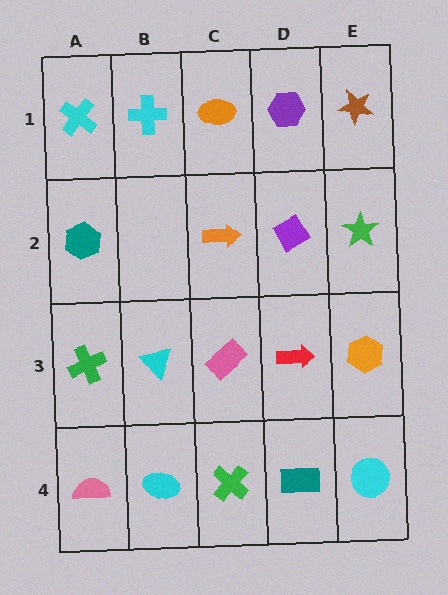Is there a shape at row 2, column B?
No, that cell is empty.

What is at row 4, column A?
A pink semicircle.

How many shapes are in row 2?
4 shapes.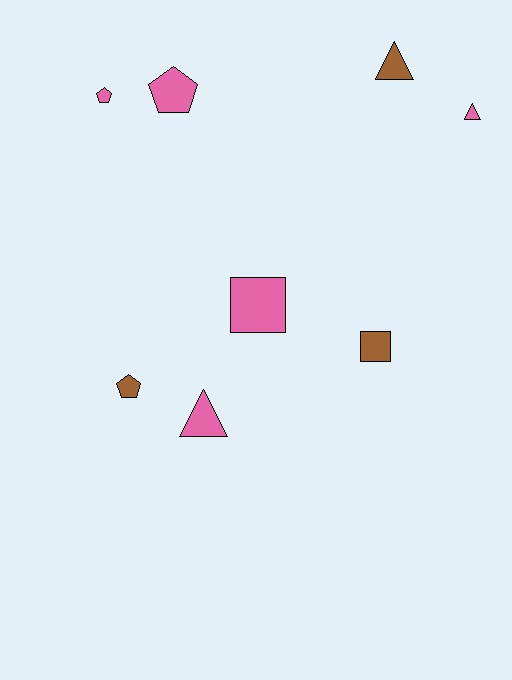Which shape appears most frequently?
Triangle, with 3 objects.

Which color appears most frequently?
Pink, with 5 objects.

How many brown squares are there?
There is 1 brown square.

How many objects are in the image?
There are 8 objects.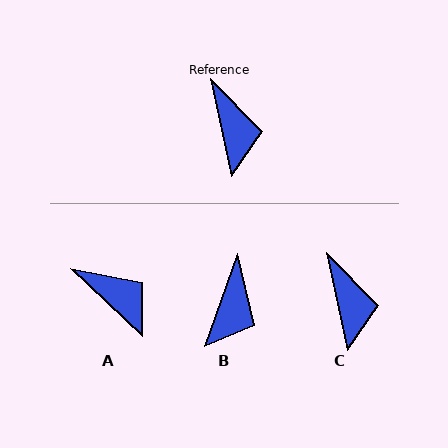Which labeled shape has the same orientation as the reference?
C.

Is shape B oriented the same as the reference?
No, it is off by about 31 degrees.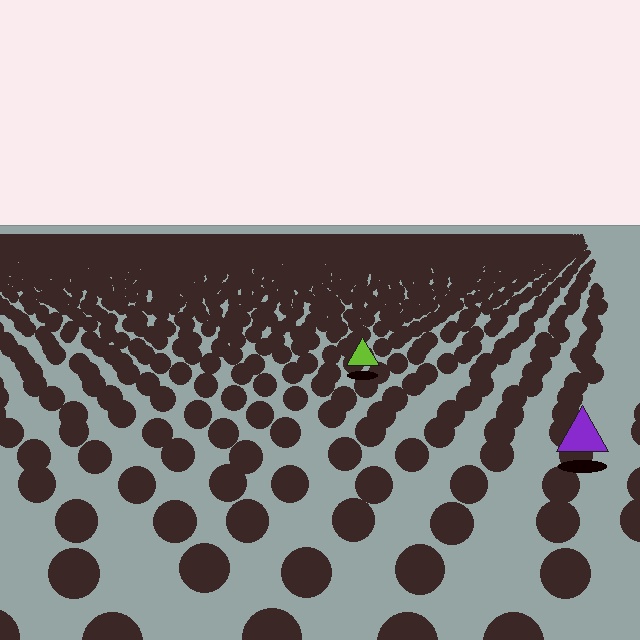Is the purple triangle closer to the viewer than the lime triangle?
Yes. The purple triangle is closer — you can tell from the texture gradient: the ground texture is coarser near it.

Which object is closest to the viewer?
The purple triangle is closest. The texture marks near it are larger and more spread out.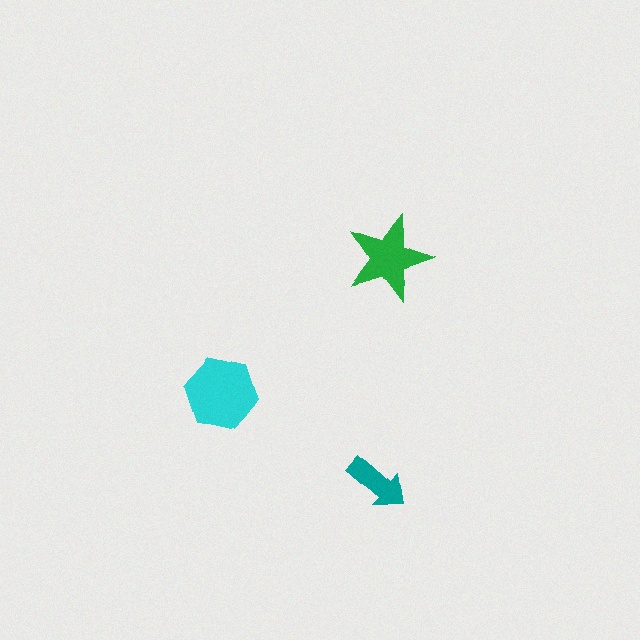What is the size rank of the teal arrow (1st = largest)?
3rd.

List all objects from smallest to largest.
The teal arrow, the green star, the cyan hexagon.